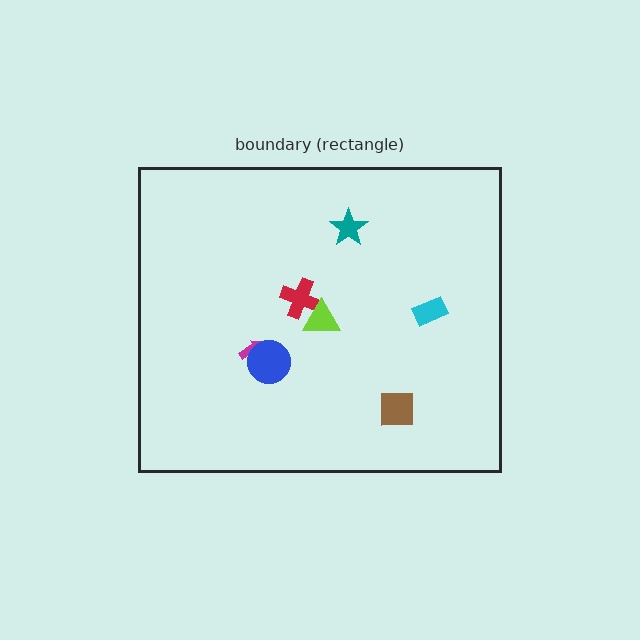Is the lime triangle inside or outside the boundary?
Inside.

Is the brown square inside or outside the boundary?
Inside.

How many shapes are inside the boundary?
7 inside, 0 outside.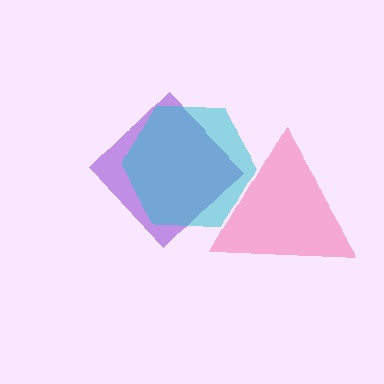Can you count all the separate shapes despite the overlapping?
Yes, there are 3 separate shapes.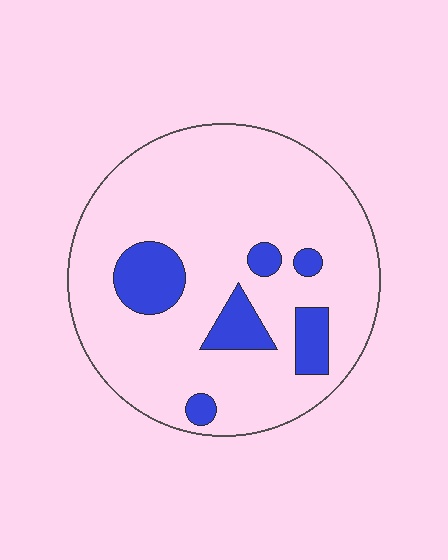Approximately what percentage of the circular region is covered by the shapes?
Approximately 15%.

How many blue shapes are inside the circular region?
6.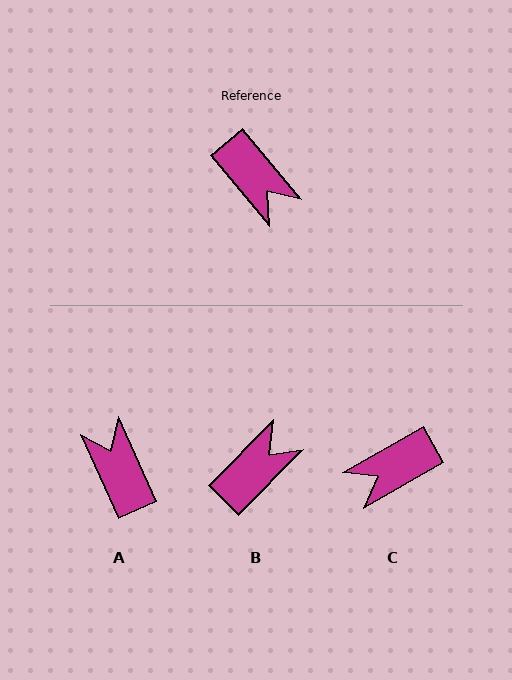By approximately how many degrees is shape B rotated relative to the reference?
Approximately 95 degrees counter-clockwise.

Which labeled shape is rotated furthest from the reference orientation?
A, about 165 degrees away.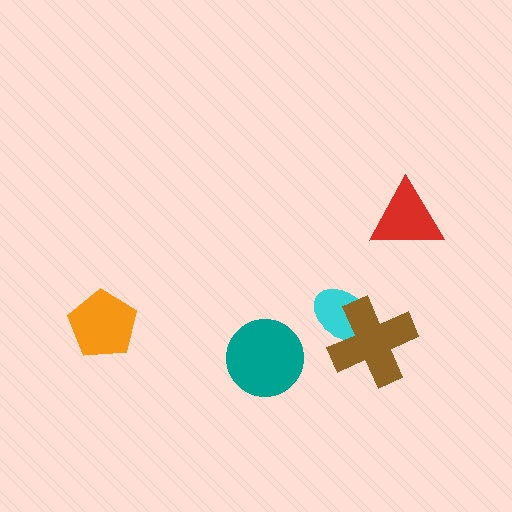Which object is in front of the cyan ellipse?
The brown cross is in front of the cyan ellipse.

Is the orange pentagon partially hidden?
No, no other shape covers it.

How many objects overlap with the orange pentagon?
0 objects overlap with the orange pentagon.